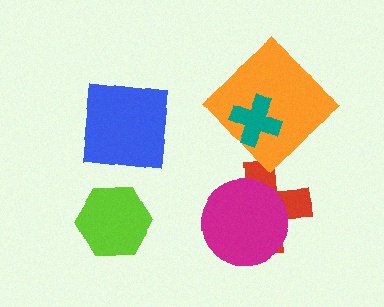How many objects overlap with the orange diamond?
1 object overlaps with the orange diamond.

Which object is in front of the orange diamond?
The teal cross is in front of the orange diamond.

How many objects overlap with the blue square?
0 objects overlap with the blue square.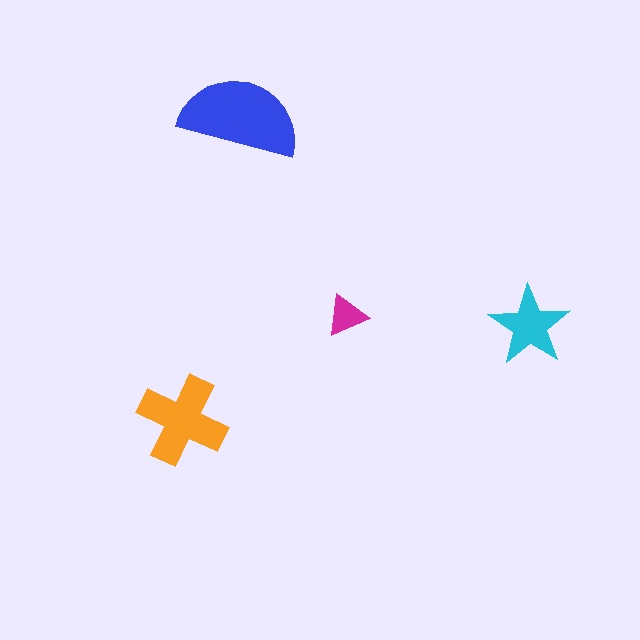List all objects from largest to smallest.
The blue semicircle, the orange cross, the cyan star, the magenta triangle.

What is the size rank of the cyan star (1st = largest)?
3rd.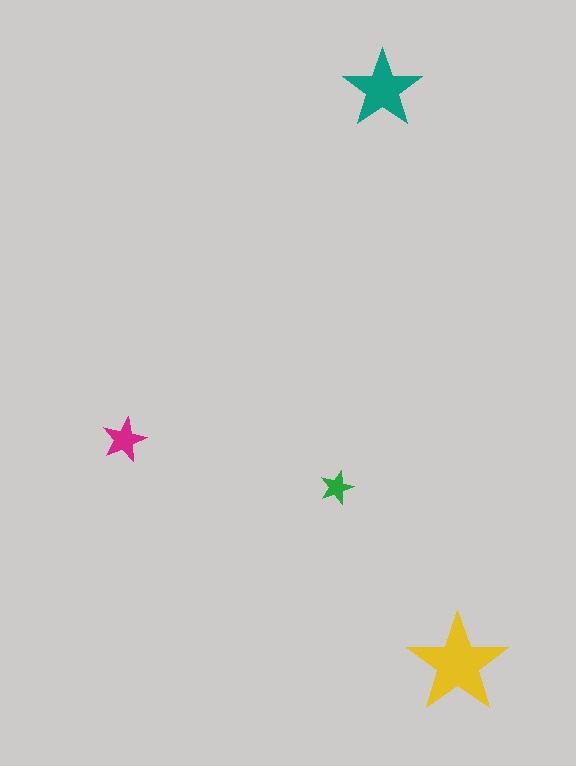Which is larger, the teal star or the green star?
The teal one.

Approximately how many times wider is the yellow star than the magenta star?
About 2 times wider.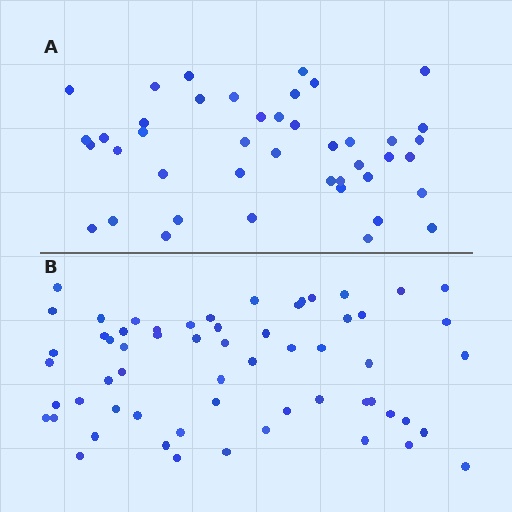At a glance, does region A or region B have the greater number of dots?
Region B (the bottom region) has more dots.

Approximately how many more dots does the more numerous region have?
Region B has approximately 15 more dots than region A.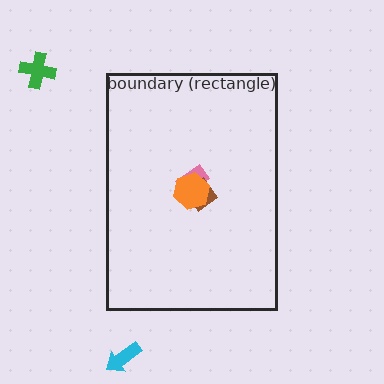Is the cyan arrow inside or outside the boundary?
Outside.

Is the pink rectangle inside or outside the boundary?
Inside.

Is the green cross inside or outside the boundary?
Outside.